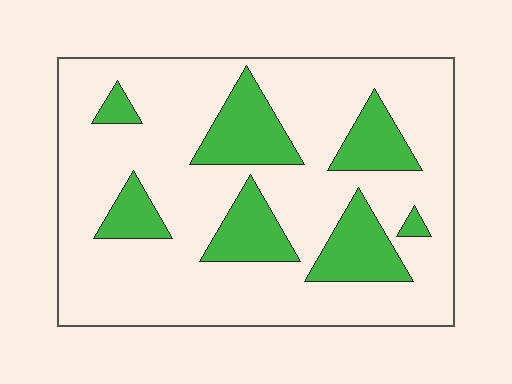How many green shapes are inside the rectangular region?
7.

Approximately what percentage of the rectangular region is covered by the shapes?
Approximately 25%.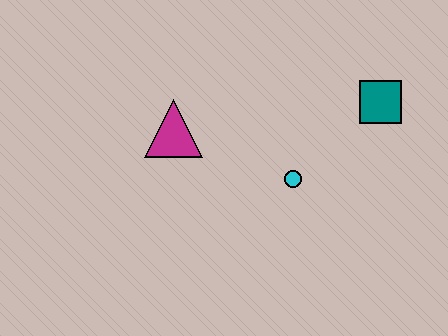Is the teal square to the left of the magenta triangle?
No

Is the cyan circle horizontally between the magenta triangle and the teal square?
Yes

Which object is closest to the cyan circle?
The teal square is closest to the cyan circle.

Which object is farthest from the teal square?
The magenta triangle is farthest from the teal square.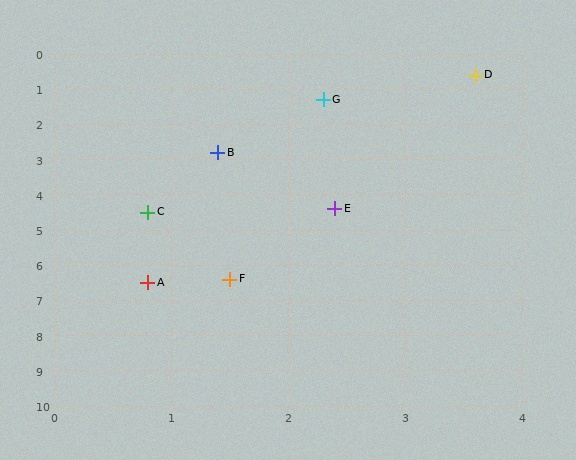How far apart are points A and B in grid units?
Points A and B are about 3.7 grid units apart.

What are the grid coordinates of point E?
Point E is at approximately (2.4, 4.4).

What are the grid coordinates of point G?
Point G is at approximately (2.3, 1.3).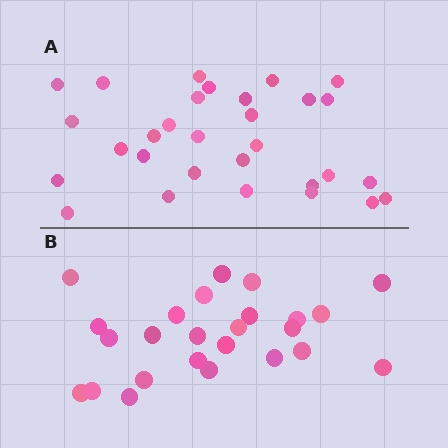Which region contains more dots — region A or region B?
Region A (the top region) has more dots.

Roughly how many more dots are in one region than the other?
Region A has about 5 more dots than region B.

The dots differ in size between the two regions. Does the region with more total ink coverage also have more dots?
No. Region B has more total ink coverage because its dots are larger, but region A actually contains more individual dots. Total area can be misleading — the number of items is what matters here.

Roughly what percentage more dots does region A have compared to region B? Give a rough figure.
About 20% more.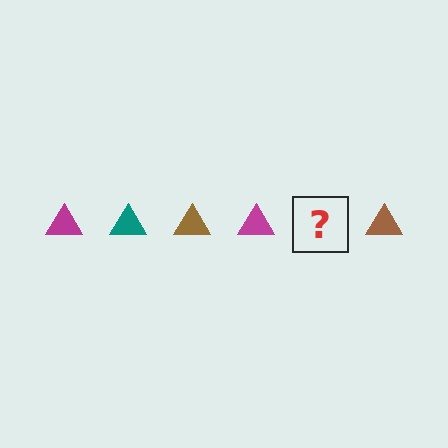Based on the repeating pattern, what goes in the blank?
The blank should be a teal triangle.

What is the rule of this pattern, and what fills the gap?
The rule is that the pattern cycles through magenta, teal, brown triangles. The gap should be filled with a teal triangle.